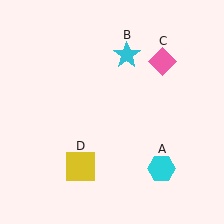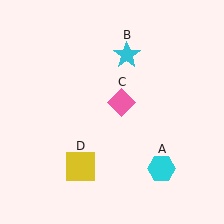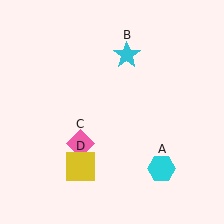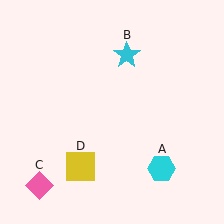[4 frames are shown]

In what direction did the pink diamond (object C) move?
The pink diamond (object C) moved down and to the left.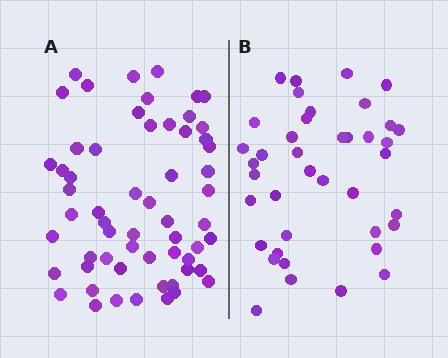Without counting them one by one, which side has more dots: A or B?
Region A (the left region) has more dots.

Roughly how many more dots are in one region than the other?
Region A has approximately 20 more dots than region B.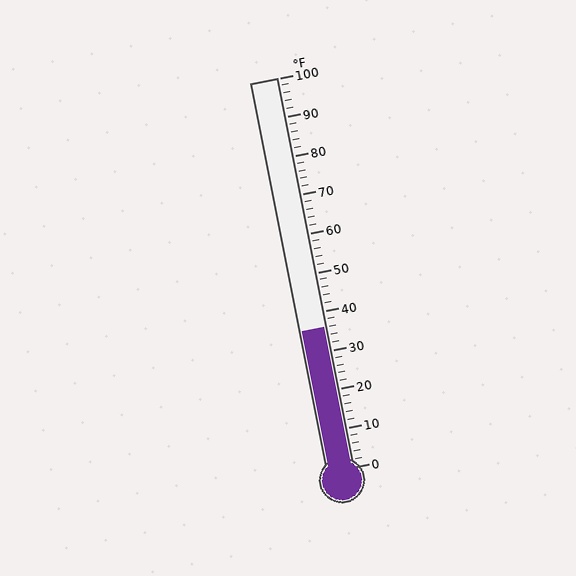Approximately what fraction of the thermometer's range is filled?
The thermometer is filled to approximately 35% of its range.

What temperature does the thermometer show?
The thermometer shows approximately 36°F.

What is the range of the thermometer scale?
The thermometer scale ranges from 0°F to 100°F.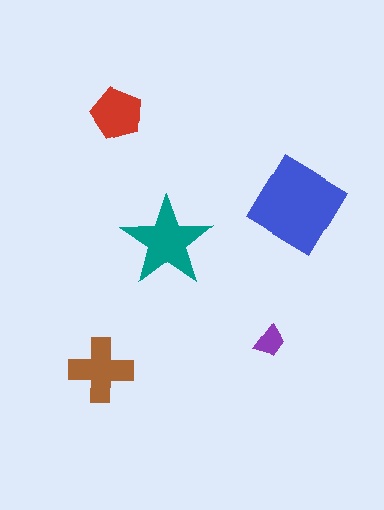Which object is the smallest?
The purple trapezoid.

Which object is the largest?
The blue diamond.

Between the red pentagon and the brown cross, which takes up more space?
The brown cross.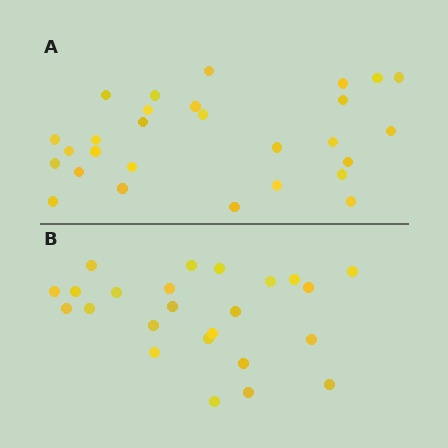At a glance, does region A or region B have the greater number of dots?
Region A (the top region) has more dots.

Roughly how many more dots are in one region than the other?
Region A has about 4 more dots than region B.